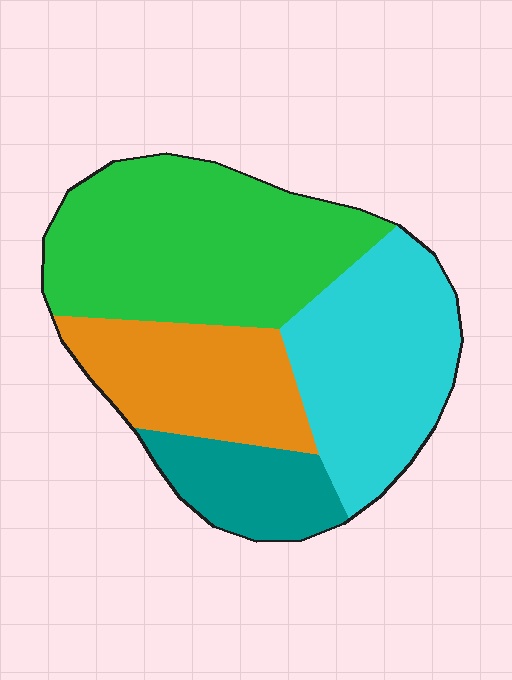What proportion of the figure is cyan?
Cyan covers about 30% of the figure.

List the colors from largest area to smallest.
From largest to smallest: green, cyan, orange, teal.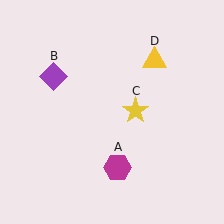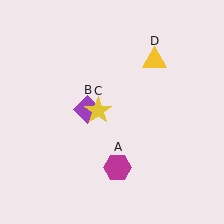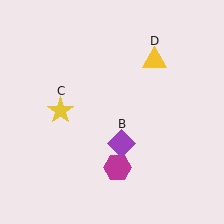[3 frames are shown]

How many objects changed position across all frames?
2 objects changed position: purple diamond (object B), yellow star (object C).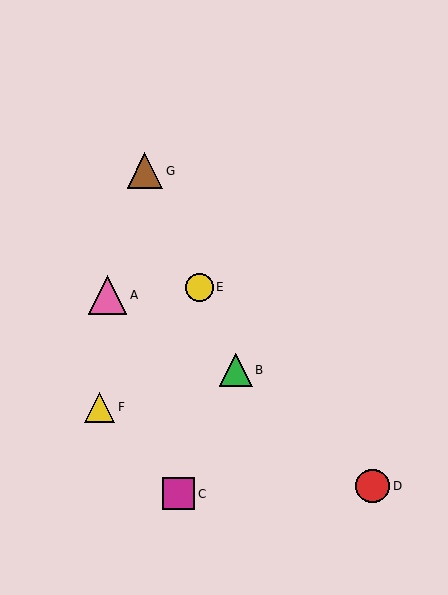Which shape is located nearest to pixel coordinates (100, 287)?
The pink triangle (labeled A) at (107, 295) is nearest to that location.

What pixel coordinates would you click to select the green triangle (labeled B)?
Click at (236, 370) to select the green triangle B.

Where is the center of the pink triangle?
The center of the pink triangle is at (107, 295).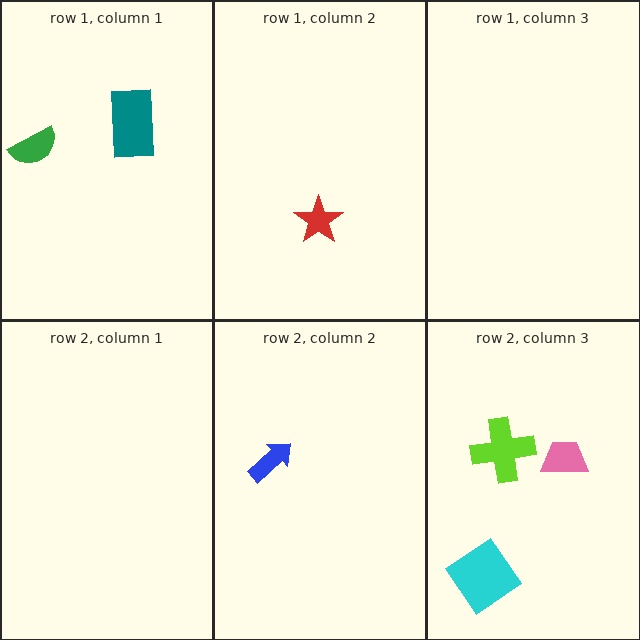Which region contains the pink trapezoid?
The row 2, column 3 region.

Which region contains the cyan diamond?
The row 2, column 3 region.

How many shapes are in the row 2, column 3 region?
3.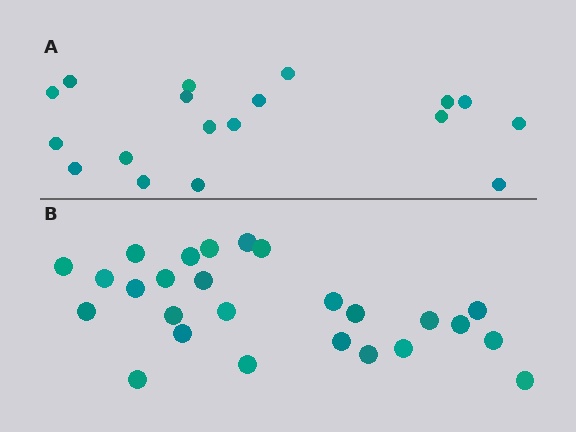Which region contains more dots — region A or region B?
Region B (the bottom region) has more dots.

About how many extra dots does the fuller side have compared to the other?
Region B has roughly 8 or so more dots than region A.